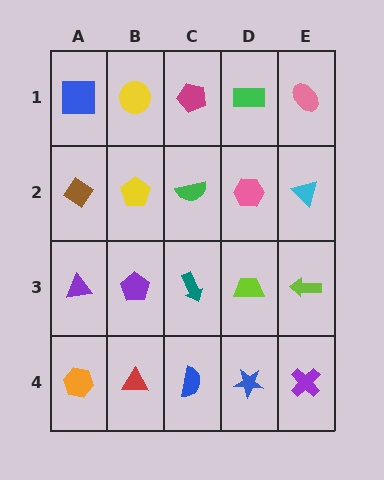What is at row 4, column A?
An orange hexagon.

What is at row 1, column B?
A yellow circle.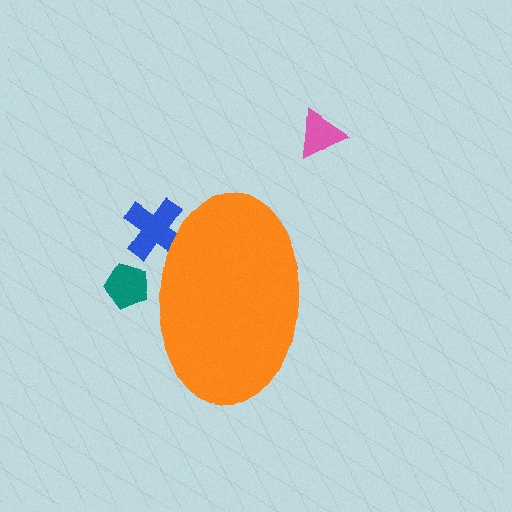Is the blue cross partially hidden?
Yes, the blue cross is partially hidden behind the orange ellipse.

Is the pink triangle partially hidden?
No, the pink triangle is fully visible.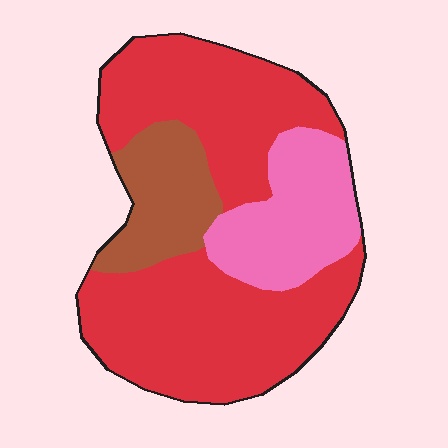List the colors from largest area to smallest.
From largest to smallest: red, pink, brown.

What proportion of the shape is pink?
Pink takes up between a sixth and a third of the shape.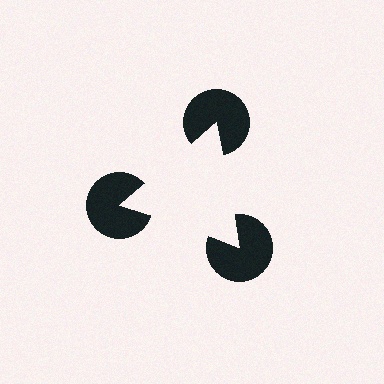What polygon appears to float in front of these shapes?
An illusory triangle — its edges are inferred from the aligned wedge cuts in the pac-man discs, not physically drawn.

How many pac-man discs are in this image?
There are 3 — one at each vertex of the illusory triangle.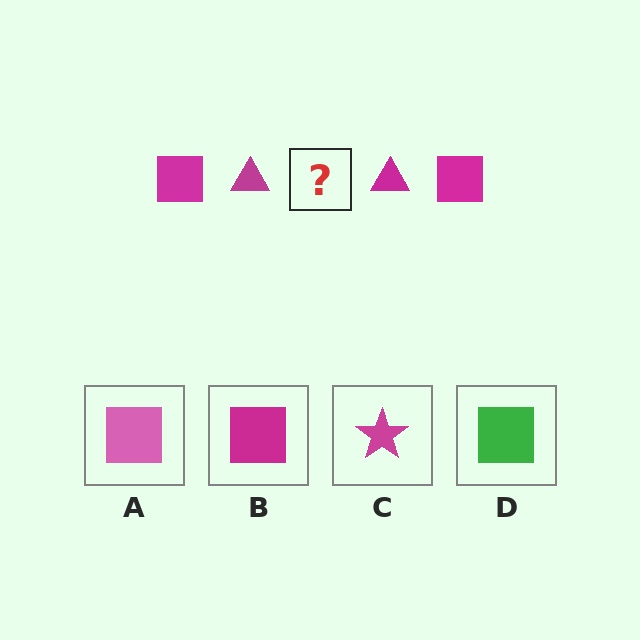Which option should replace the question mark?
Option B.